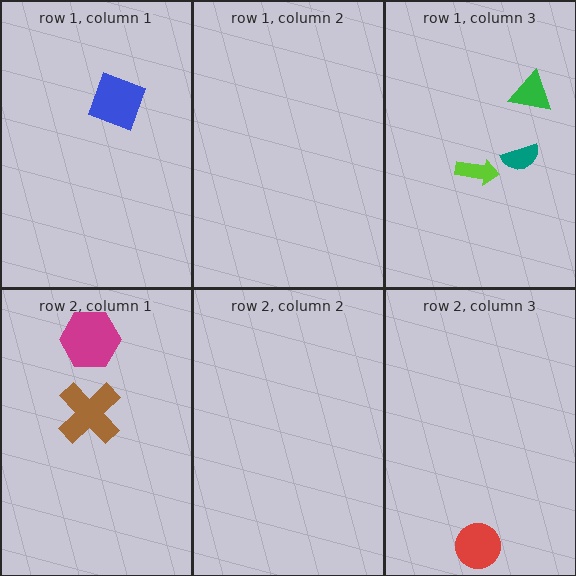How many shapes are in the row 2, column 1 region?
2.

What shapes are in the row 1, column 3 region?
The teal semicircle, the green triangle, the lime arrow.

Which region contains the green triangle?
The row 1, column 3 region.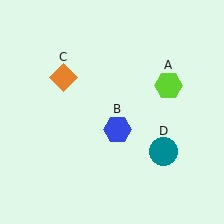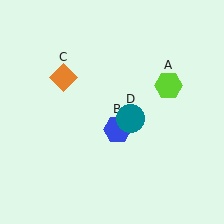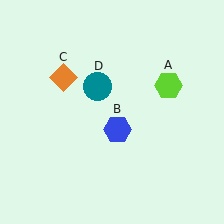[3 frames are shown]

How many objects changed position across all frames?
1 object changed position: teal circle (object D).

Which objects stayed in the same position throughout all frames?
Lime hexagon (object A) and blue hexagon (object B) and orange diamond (object C) remained stationary.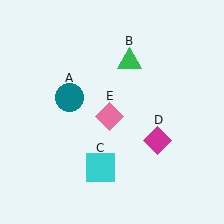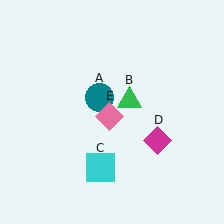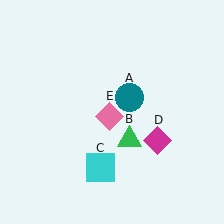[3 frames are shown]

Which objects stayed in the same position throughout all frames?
Cyan square (object C) and magenta diamond (object D) and pink diamond (object E) remained stationary.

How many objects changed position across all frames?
2 objects changed position: teal circle (object A), green triangle (object B).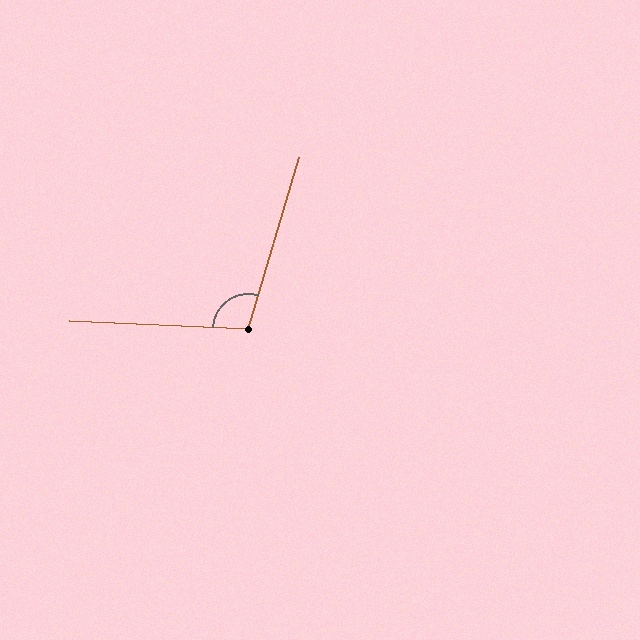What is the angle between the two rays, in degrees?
Approximately 104 degrees.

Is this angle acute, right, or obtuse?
It is obtuse.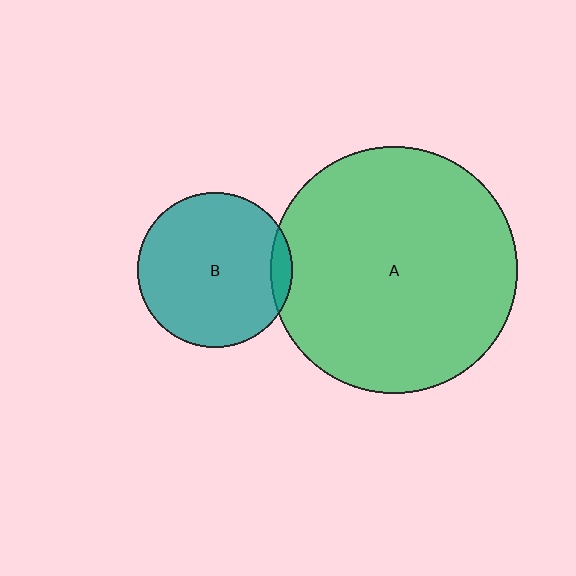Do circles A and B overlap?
Yes.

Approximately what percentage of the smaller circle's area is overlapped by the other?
Approximately 5%.